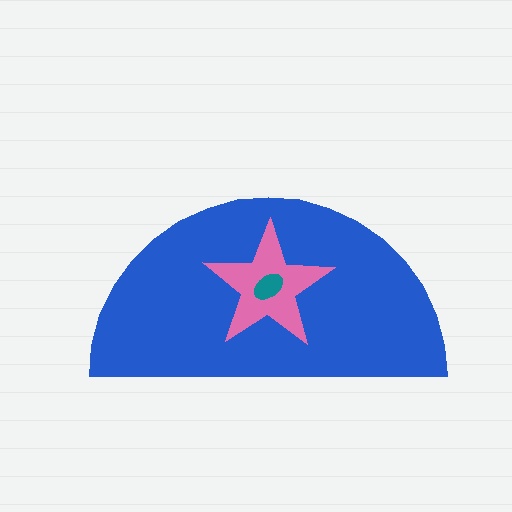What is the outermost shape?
The blue semicircle.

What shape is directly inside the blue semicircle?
The pink star.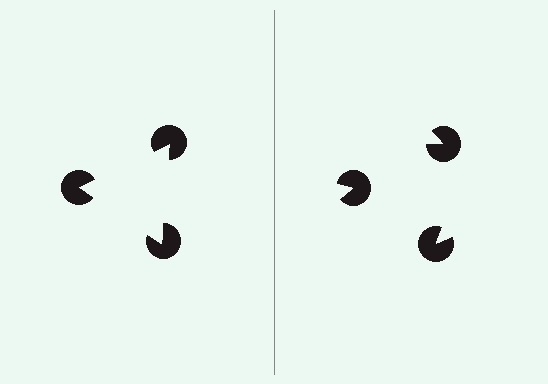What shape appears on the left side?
An illusory triangle.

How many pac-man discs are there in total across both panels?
6 — 3 on each side.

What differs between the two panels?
The pac-man discs are positioned identically on both sides; only the wedge orientations differ. On the left they align to a triangle; on the right they are misaligned.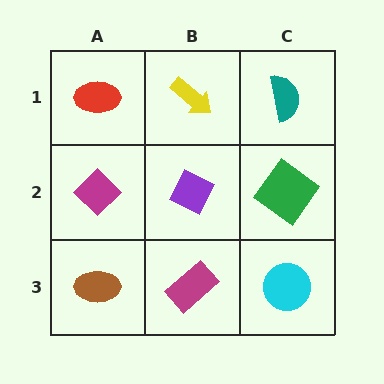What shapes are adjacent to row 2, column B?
A yellow arrow (row 1, column B), a magenta rectangle (row 3, column B), a magenta diamond (row 2, column A), a green diamond (row 2, column C).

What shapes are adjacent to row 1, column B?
A purple diamond (row 2, column B), a red ellipse (row 1, column A), a teal semicircle (row 1, column C).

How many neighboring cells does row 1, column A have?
2.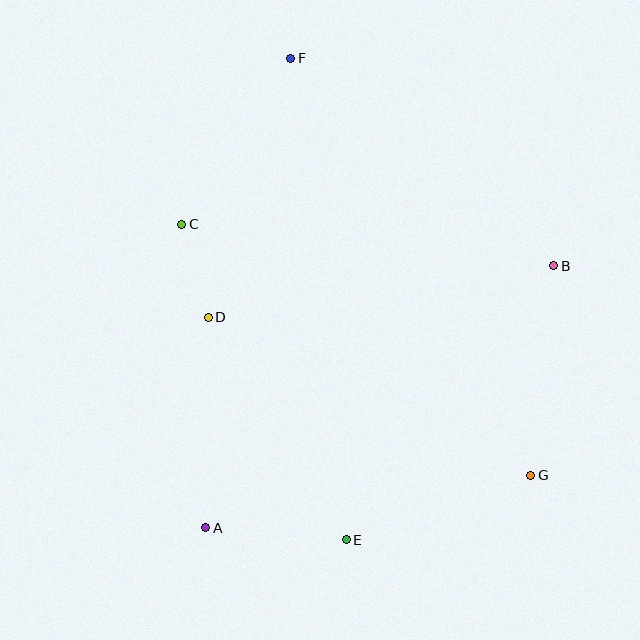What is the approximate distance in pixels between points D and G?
The distance between D and G is approximately 359 pixels.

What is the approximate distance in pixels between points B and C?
The distance between B and C is approximately 375 pixels.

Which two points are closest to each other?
Points C and D are closest to each other.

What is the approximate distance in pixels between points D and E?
The distance between D and E is approximately 262 pixels.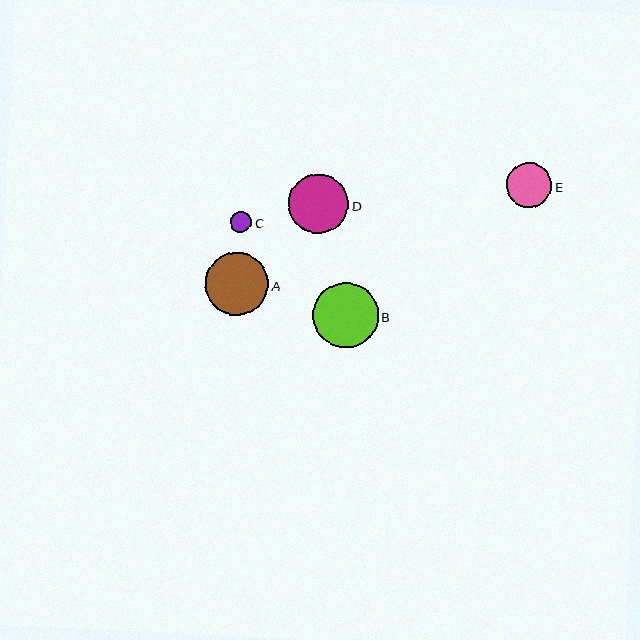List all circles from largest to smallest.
From largest to smallest: B, A, D, E, C.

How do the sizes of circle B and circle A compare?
Circle B and circle A are approximately the same size.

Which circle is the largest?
Circle B is the largest with a size of approximately 66 pixels.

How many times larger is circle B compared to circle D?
Circle B is approximately 1.1 times the size of circle D.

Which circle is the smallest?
Circle C is the smallest with a size of approximately 22 pixels.